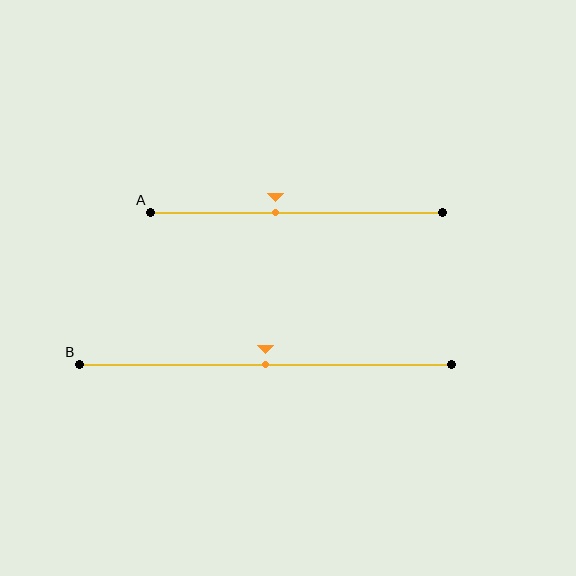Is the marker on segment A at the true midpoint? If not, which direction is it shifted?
No, the marker on segment A is shifted to the left by about 7% of the segment length.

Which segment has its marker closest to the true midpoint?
Segment B has its marker closest to the true midpoint.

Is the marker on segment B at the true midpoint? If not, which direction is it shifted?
Yes, the marker on segment B is at the true midpoint.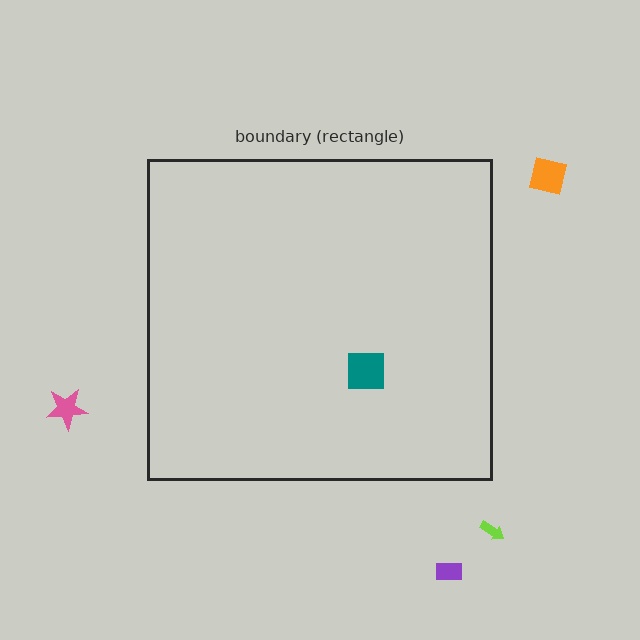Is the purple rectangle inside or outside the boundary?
Outside.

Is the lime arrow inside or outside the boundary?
Outside.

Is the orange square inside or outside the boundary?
Outside.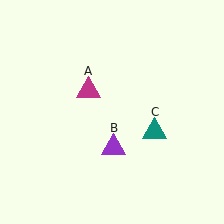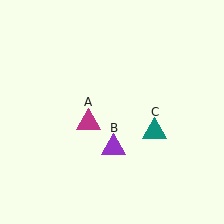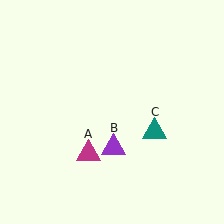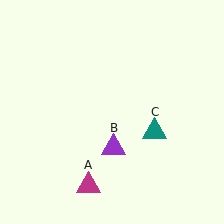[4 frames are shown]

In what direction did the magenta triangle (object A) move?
The magenta triangle (object A) moved down.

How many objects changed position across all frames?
1 object changed position: magenta triangle (object A).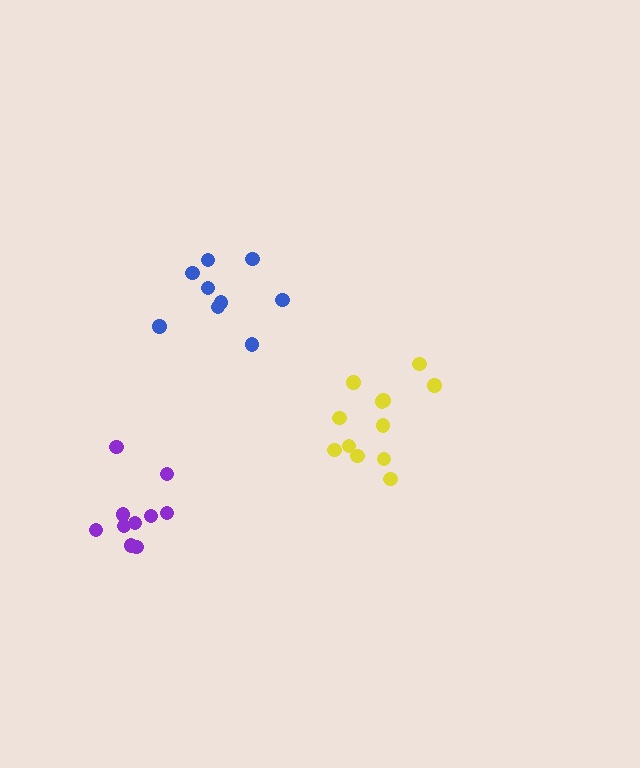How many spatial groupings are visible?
There are 3 spatial groupings.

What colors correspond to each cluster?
The clusters are colored: yellow, purple, blue.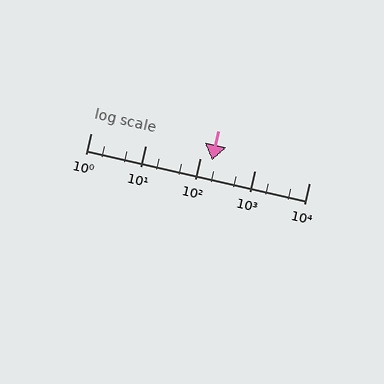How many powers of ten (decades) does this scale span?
The scale spans 4 decades, from 1 to 10000.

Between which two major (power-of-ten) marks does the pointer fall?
The pointer is between 100 and 1000.